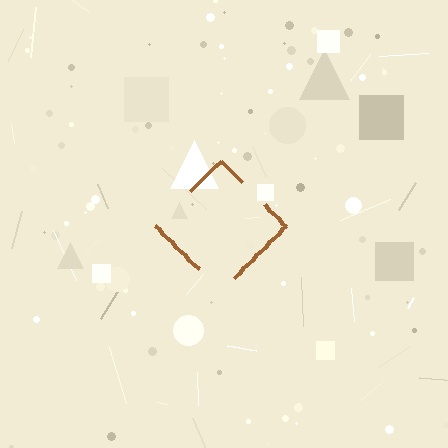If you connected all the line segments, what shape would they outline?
They would outline a diamond.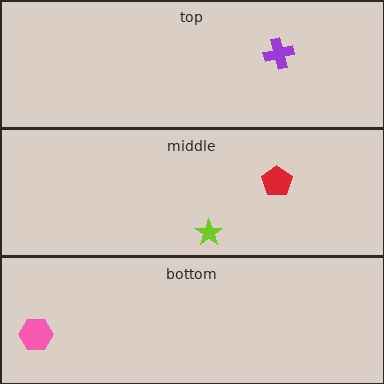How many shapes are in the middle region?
2.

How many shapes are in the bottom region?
1.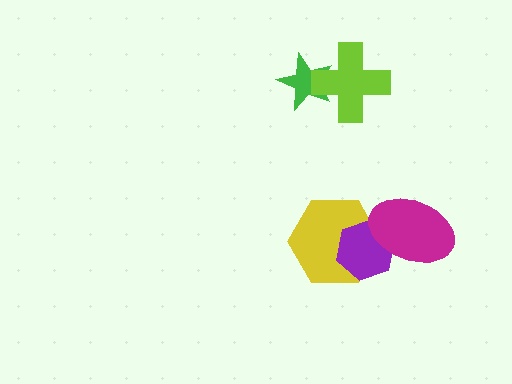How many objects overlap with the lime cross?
1 object overlaps with the lime cross.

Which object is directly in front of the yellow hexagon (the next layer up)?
The purple hexagon is directly in front of the yellow hexagon.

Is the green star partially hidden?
Yes, it is partially covered by another shape.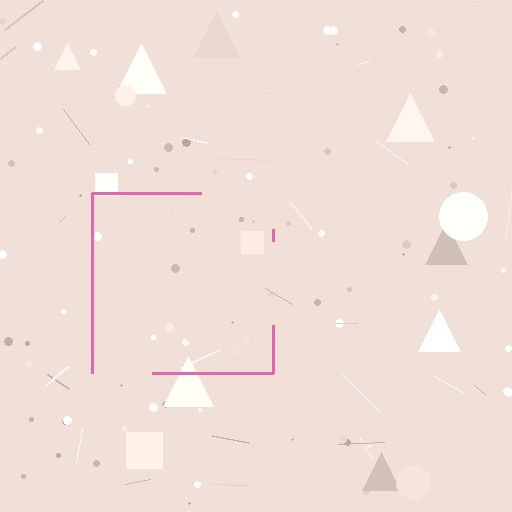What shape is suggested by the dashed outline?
The dashed outline suggests a square.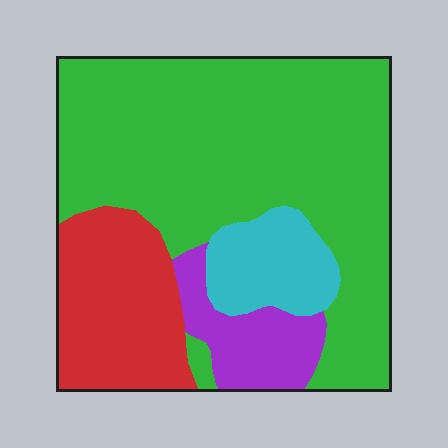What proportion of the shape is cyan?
Cyan covers roughly 10% of the shape.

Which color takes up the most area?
Green, at roughly 60%.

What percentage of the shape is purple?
Purple covers 10% of the shape.